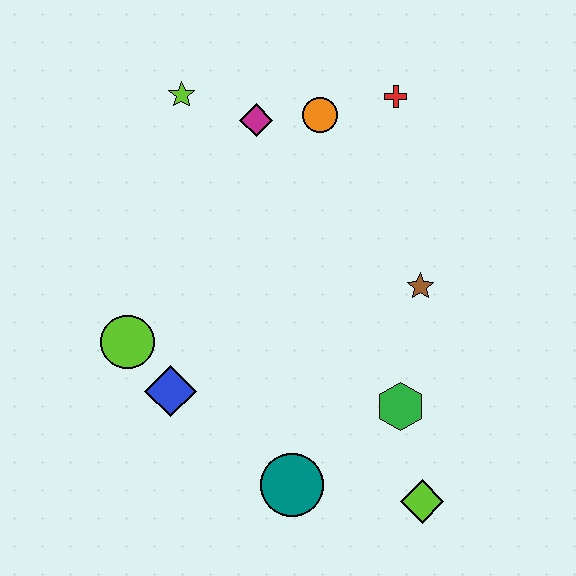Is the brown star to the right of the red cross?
Yes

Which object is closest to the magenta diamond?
The orange circle is closest to the magenta diamond.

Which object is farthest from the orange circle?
The lime diamond is farthest from the orange circle.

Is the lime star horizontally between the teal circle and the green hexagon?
No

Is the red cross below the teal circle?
No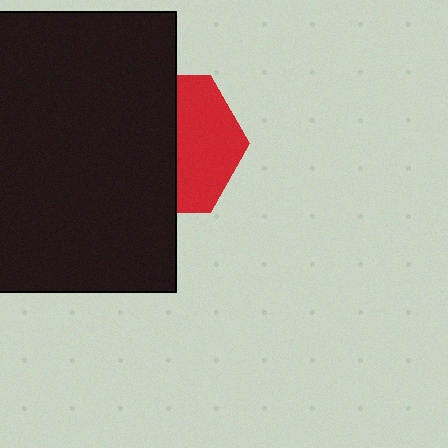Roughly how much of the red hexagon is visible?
A small part of it is visible (roughly 44%).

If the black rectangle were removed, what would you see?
You would see the complete red hexagon.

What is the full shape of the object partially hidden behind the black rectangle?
The partially hidden object is a red hexagon.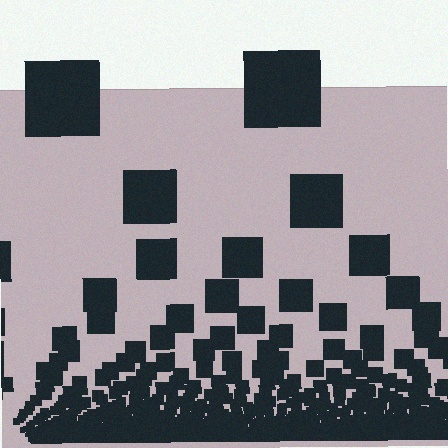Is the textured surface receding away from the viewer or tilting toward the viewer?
The surface appears to tilt toward the viewer. Texture elements get larger and sparser toward the top.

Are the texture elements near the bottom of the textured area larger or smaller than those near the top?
Smaller. The gradient is inverted — elements near the bottom are smaller and denser.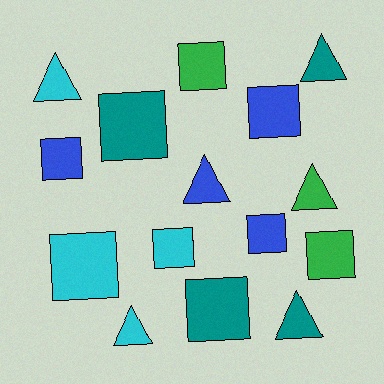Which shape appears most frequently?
Square, with 9 objects.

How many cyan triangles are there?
There are 2 cyan triangles.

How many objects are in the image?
There are 15 objects.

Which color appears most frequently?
Blue, with 4 objects.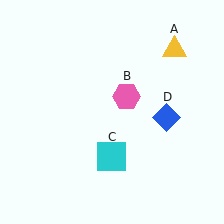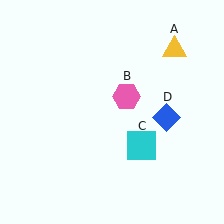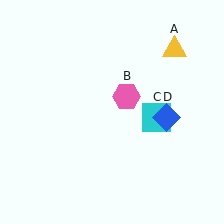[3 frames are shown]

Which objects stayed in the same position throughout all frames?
Yellow triangle (object A) and pink hexagon (object B) and blue diamond (object D) remained stationary.